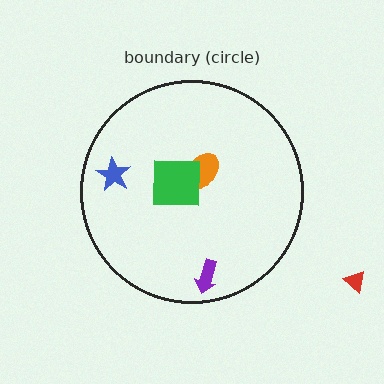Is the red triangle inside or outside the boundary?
Outside.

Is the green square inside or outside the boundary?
Inside.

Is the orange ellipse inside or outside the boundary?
Inside.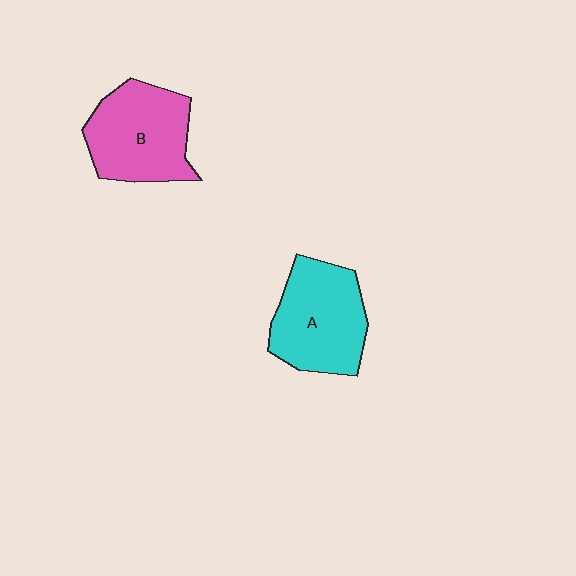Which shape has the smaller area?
Shape A (cyan).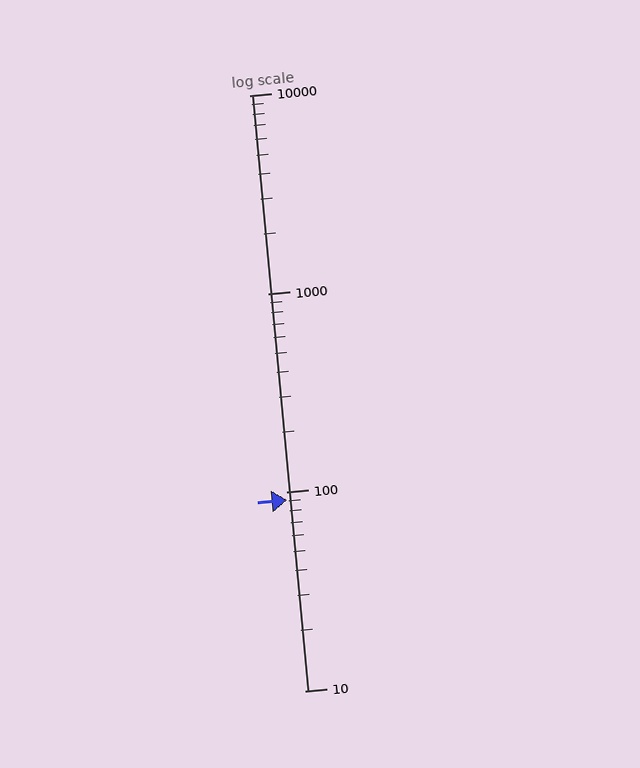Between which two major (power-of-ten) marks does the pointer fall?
The pointer is between 10 and 100.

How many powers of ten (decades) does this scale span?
The scale spans 3 decades, from 10 to 10000.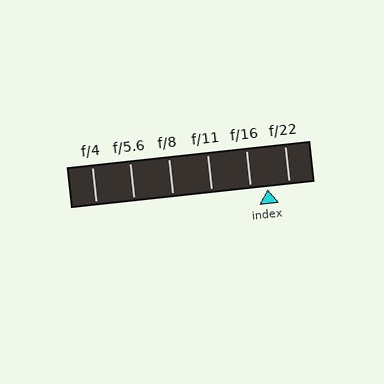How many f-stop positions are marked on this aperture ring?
There are 6 f-stop positions marked.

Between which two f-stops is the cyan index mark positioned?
The index mark is between f/16 and f/22.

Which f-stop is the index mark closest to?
The index mark is closest to f/16.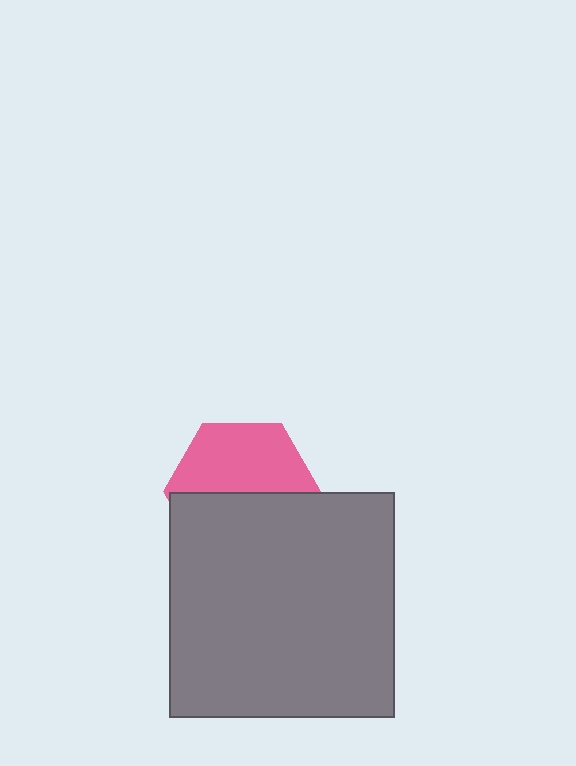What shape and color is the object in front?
The object in front is a gray square.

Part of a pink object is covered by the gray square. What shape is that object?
It is a hexagon.